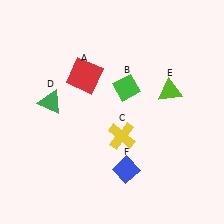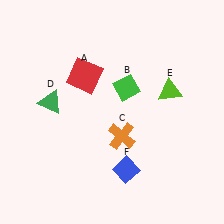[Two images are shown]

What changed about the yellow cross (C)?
In Image 1, C is yellow. In Image 2, it changed to orange.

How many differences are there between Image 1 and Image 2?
There is 1 difference between the two images.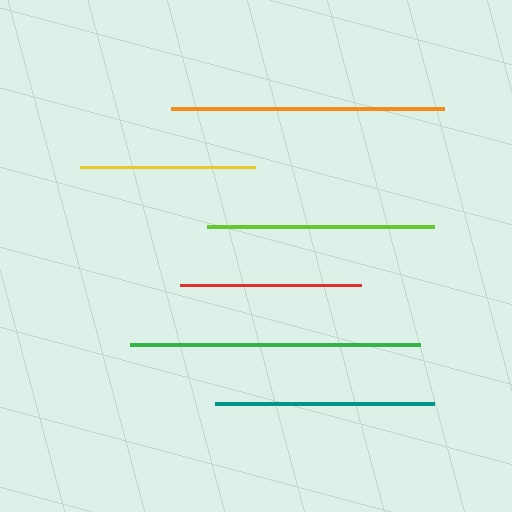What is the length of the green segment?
The green segment is approximately 290 pixels long.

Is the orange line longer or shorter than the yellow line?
The orange line is longer than the yellow line.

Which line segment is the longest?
The green line is the longest at approximately 290 pixels.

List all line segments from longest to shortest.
From longest to shortest: green, orange, lime, teal, red, yellow.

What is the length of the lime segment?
The lime segment is approximately 227 pixels long.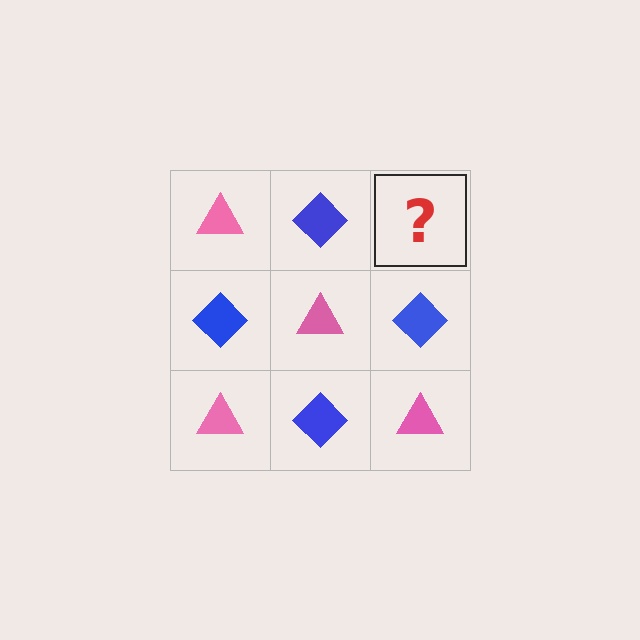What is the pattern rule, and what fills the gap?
The rule is that it alternates pink triangle and blue diamond in a checkerboard pattern. The gap should be filled with a pink triangle.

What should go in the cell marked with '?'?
The missing cell should contain a pink triangle.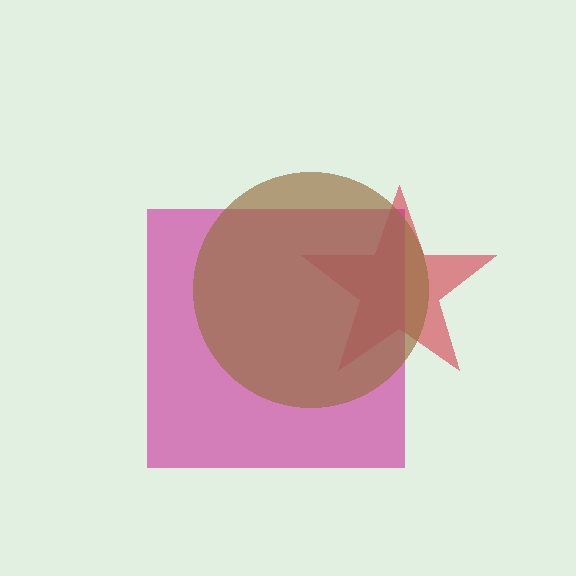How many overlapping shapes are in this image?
There are 3 overlapping shapes in the image.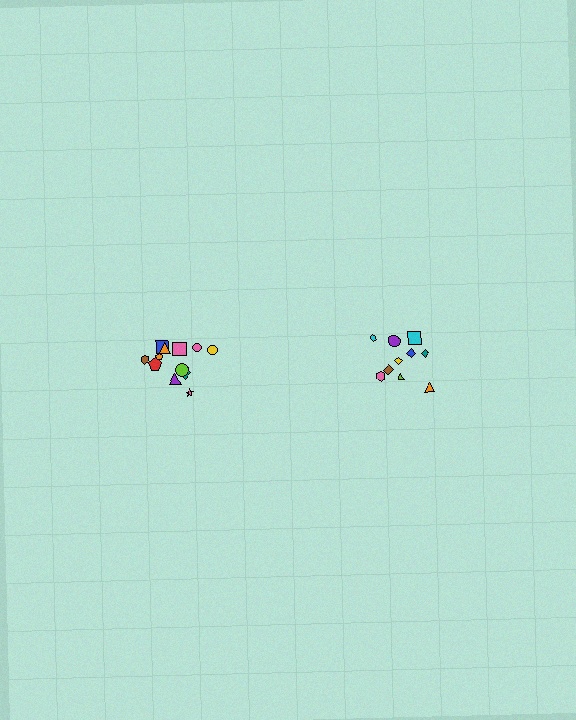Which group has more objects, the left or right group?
The left group.